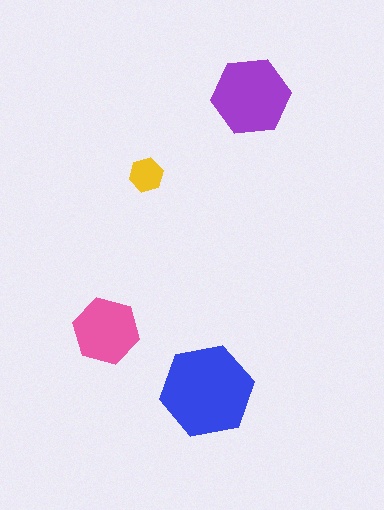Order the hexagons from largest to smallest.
the blue one, the purple one, the pink one, the yellow one.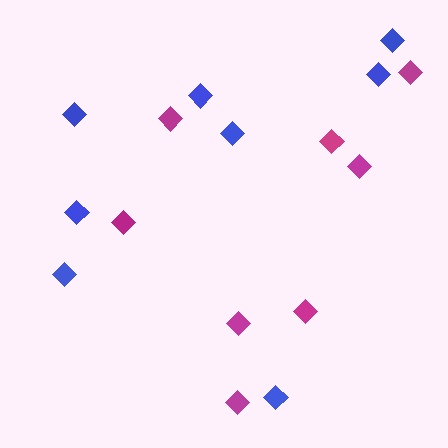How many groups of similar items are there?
There are 2 groups: one group of blue diamonds (8) and one group of magenta diamonds (8).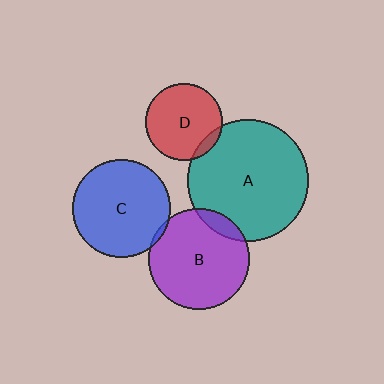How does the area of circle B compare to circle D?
Approximately 1.7 times.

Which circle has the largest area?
Circle A (teal).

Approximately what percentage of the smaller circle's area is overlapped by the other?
Approximately 5%.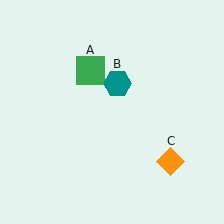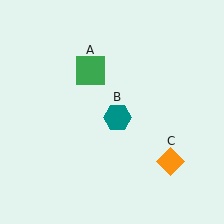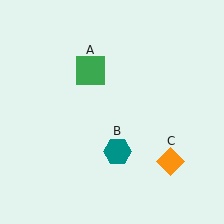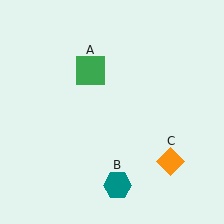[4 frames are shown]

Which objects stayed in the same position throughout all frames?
Green square (object A) and orange diamond (object C) remained stationary.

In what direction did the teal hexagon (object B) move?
The teal hexagon (object B) moved down.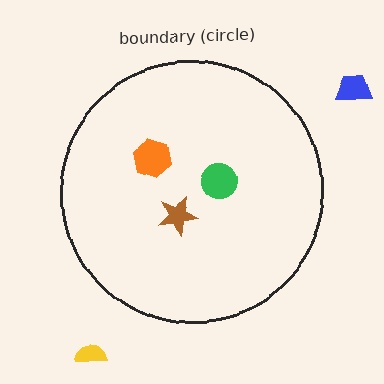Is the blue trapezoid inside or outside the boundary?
Outside.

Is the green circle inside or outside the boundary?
Inside.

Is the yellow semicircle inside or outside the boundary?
Outside.